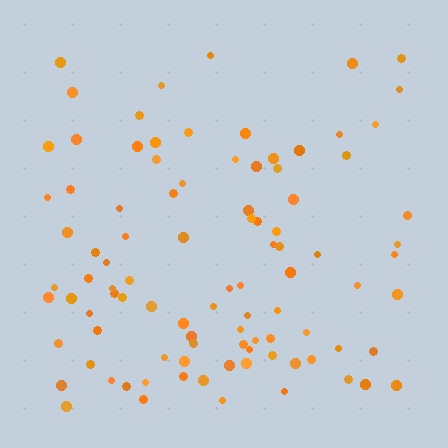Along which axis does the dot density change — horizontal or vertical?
Vertical.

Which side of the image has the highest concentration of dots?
The bottom.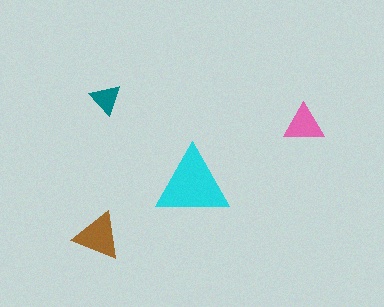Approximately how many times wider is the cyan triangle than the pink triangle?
About 2 times wider.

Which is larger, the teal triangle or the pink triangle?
The pink one.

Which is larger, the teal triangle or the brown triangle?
The brown one.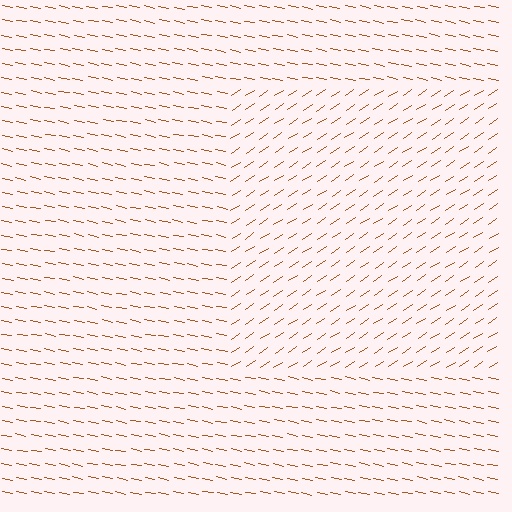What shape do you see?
I see a rectangle.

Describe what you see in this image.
The image is filled with small brown line segments. A rectangle region in the image has lines oriented differently from the surrounding lines, creating a visible texture boundary.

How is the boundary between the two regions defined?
The boundary is defined purely by a change in line orientation (approximately 45 degrees difference). All lines are the same color and thickness.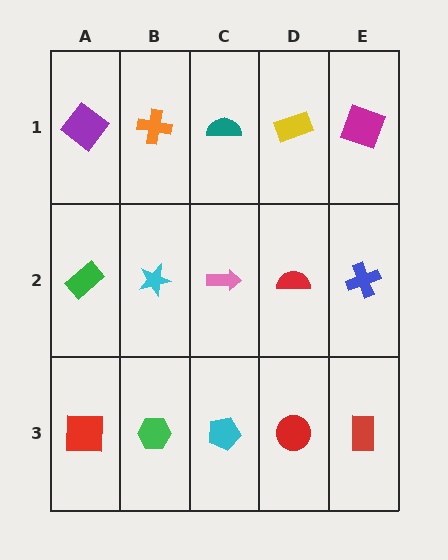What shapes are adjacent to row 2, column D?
A yellow rectangle (row 1, column D), a red circle (row 3, column D), a pink arrow (row 2, column C), a blue cross (row 2, column E).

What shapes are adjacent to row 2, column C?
A teal semicircle (row 1, column C), a cyan pentagon (row 3, column C), a cyan star (row 2, column B), a red semicircle (row 2, column D).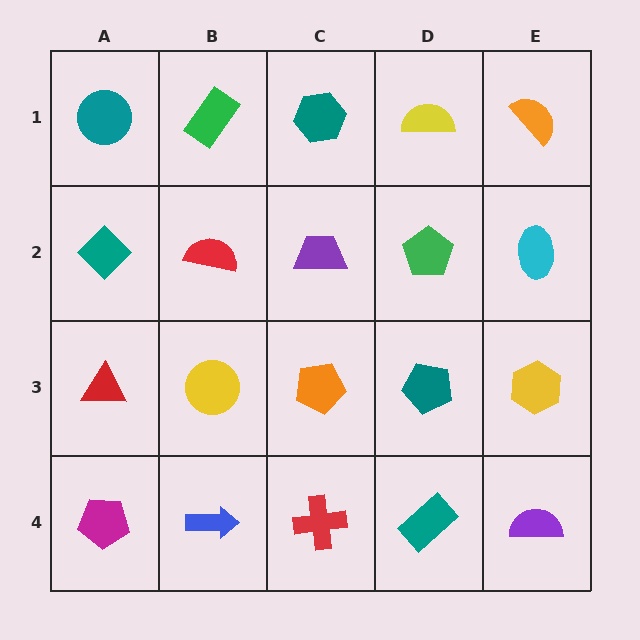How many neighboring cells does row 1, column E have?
2.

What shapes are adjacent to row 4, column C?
An orange pentagon (row 3, column C), a blue arrow (row 4, column B), a teal rectangle (row 4, column D).